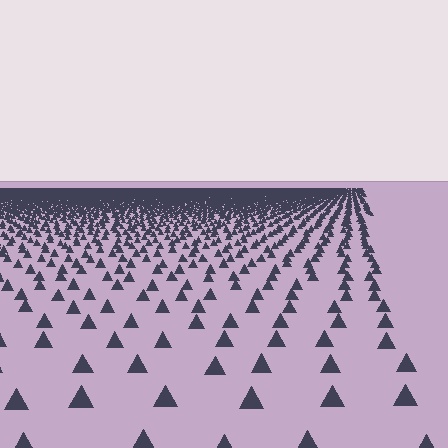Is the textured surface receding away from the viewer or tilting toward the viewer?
The surface is receding away from the viewer. Texture elements get smaller and denser toward the top.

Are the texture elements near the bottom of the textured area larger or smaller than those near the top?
Larger. Near the bottom, elements are closer to the viewer and appear at a bigger on-screen size.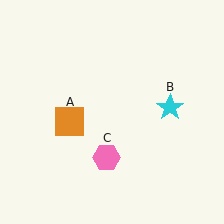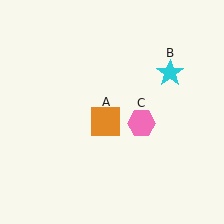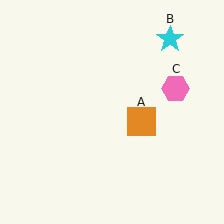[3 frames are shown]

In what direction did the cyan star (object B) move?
The cyan star (object B) moved up.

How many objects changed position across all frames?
3 objects changed position: orange square (object A), cyan star (object B), pink hexagon (object C).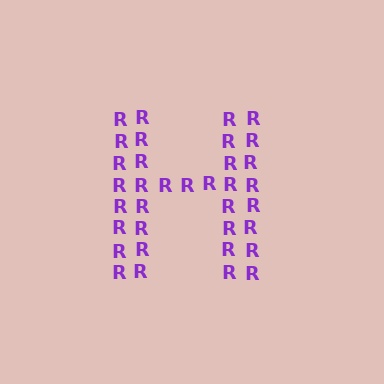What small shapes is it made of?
It is made of small letter R's.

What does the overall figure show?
The overall figure shows the letter H.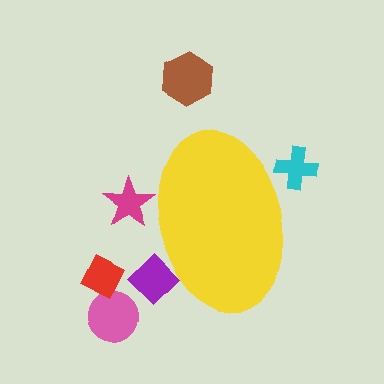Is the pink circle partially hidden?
No, the pink circle is fully visible.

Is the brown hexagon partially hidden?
No, the brown hexagon is fully visible.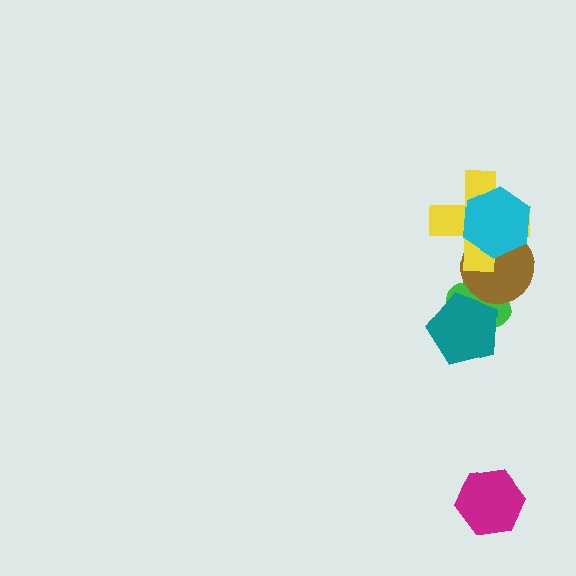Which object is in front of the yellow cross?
The cyan hexagon is in front of the yellow cross.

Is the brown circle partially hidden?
Yes, it is partially covered by another shape.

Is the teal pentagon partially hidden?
No, no other shape covers it.